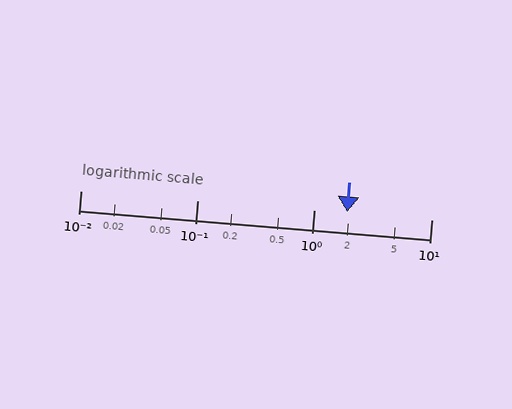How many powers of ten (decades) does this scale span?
The scale spans 3 decades, from 0.01 to 10.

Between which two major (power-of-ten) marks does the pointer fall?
The pointer is between 1 and 10.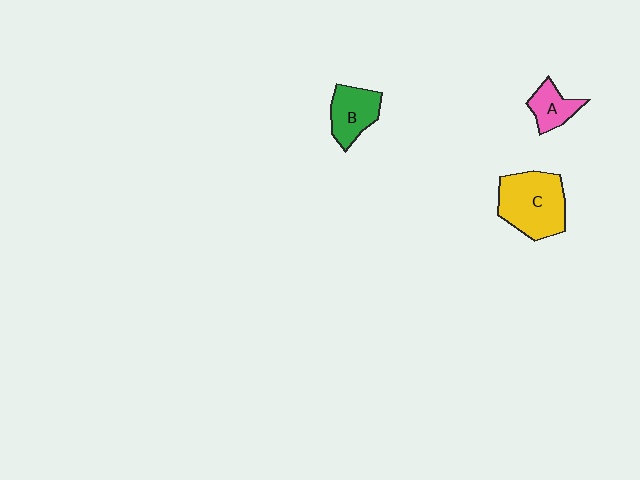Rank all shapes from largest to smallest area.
From largest to smallest: C (yellow), B (green), A (pink).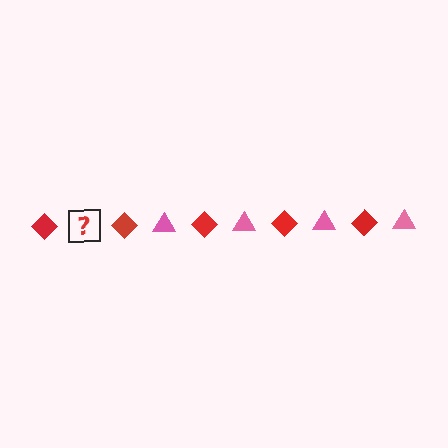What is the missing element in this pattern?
The missing element is a pink triangle.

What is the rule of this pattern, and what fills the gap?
The rule is that the pattern alternates between red diamond and pink triangle. The gap should be filled with a pink triangle.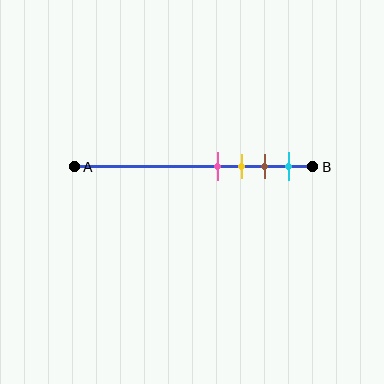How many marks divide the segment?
There are 4 marks dividing the segment.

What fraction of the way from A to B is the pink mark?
The pink mark is approximately 60% (0.6) of the way from A to B.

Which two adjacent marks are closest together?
The pink and yellow marks are the closest adjacent pair.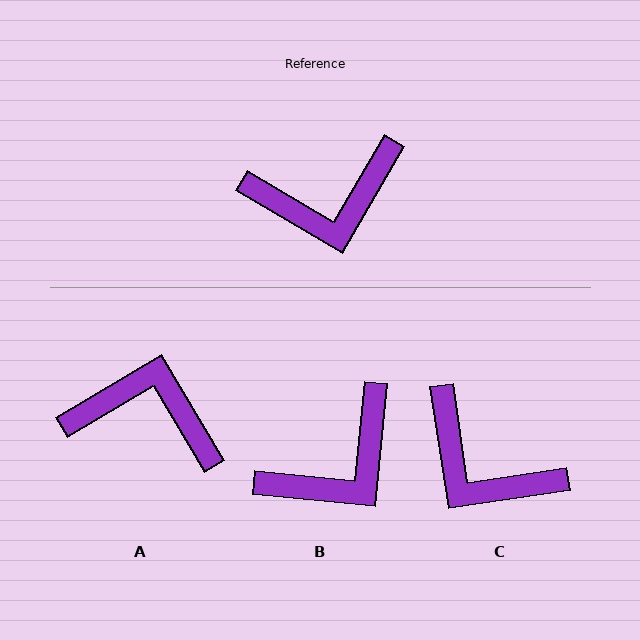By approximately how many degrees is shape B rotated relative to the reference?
Approximately 25 degrees counter-clockwise.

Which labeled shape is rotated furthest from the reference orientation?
A, about 151 degrees away.